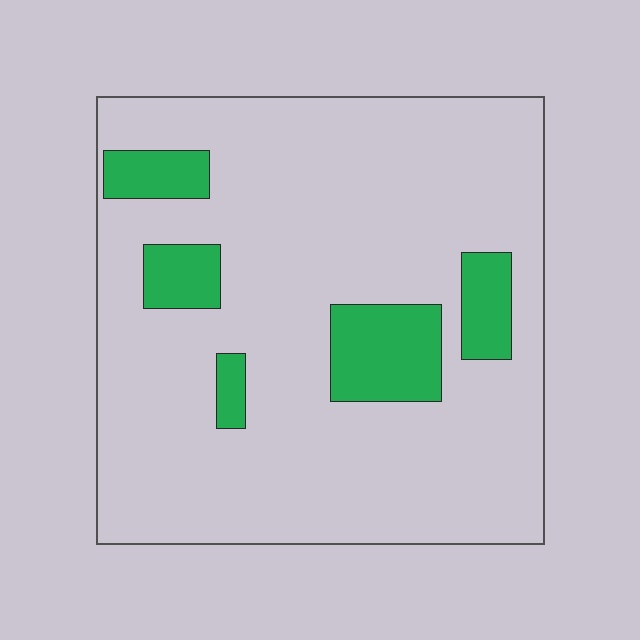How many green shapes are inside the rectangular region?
5.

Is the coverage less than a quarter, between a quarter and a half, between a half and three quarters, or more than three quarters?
Less than a quarter.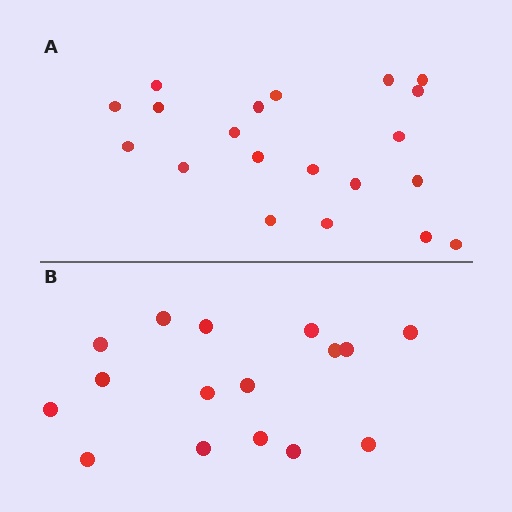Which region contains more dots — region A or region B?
Region A (the top region) has more dots.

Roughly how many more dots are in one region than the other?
Region A has about 4 more dots than region B.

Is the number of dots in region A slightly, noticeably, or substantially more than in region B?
Region A has noticeably more, but not dramatically so. The ratio is roughly 1.2 to 1.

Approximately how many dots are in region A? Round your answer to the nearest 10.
About 20 dots.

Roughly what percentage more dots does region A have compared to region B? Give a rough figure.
About 25% more.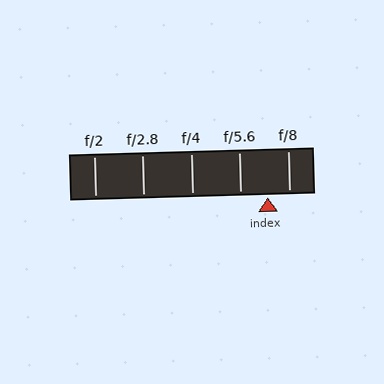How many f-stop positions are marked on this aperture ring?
There are 5 f-stop positions marked.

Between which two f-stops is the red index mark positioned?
The index mark is between f/5.6 and f/8.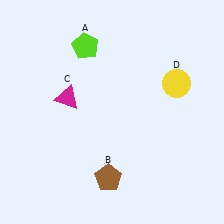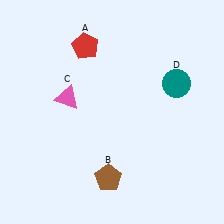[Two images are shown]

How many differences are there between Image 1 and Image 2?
There are 3 differences between the two images.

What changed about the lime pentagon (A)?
In Image 1, A is lime. In Image 2, it changed to red.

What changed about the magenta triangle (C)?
In Image 1, C is magenta. In Image 2, it changed to pink.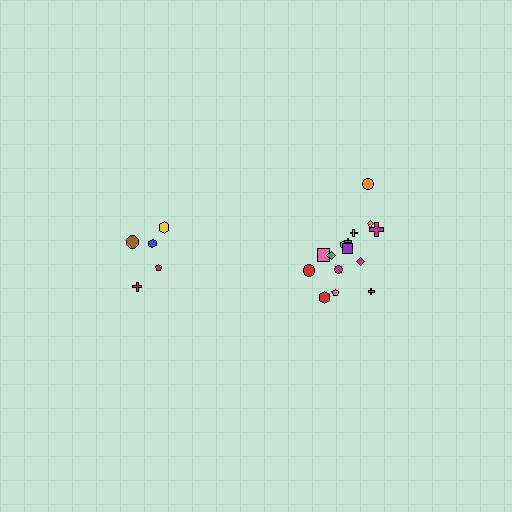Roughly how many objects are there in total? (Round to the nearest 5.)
Roughly 20 objects in total.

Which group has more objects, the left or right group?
The right group.